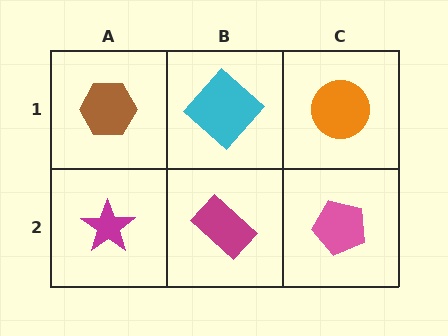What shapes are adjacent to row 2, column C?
An orange circle (row 1, column C), a magenta rectangle (row 2, column B).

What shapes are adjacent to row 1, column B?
A magenta rectangle (row 2, column B), a brown hexagon (row 1, column A), an orange circle (row 1, column C).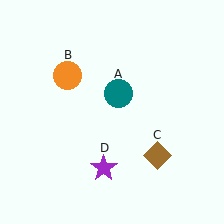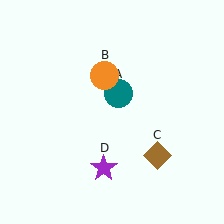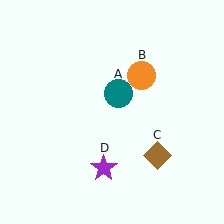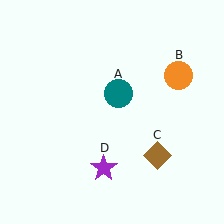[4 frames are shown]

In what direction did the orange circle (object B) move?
The orange circle (object B) moved right.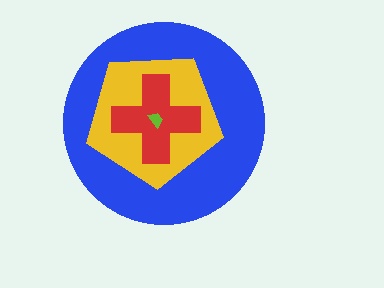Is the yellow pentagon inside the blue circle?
Yes.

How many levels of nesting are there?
4.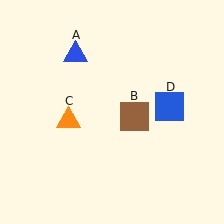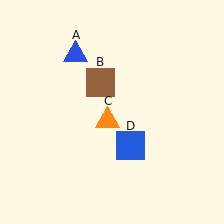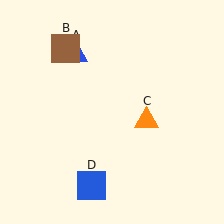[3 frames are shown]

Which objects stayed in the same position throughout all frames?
Blue triangle (object A) remained stationary.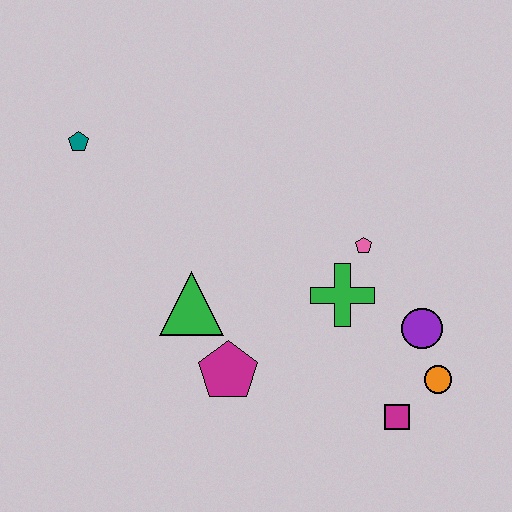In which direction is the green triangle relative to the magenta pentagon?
The green triangle is above the magenta pentagon.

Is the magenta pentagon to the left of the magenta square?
Yes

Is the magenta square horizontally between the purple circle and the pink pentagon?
Yes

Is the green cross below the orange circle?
No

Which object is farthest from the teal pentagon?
The orange circle is farthest from the teal pentagon.